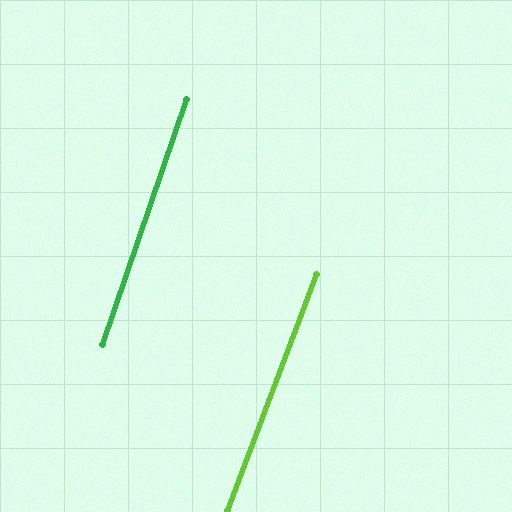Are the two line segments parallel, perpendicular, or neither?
Parallel — their directions differ by only 1.9°.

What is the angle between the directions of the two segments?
Approximately 2 degrees.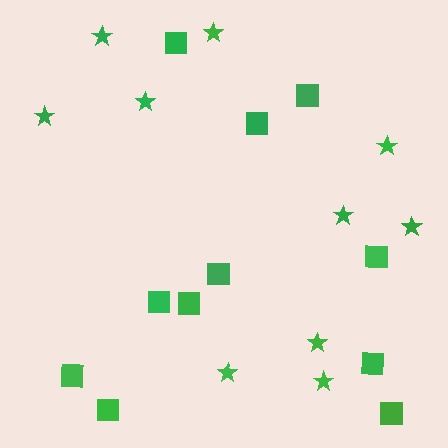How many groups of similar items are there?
There are 2 groups: one group of squares (11) and one group of stars (10).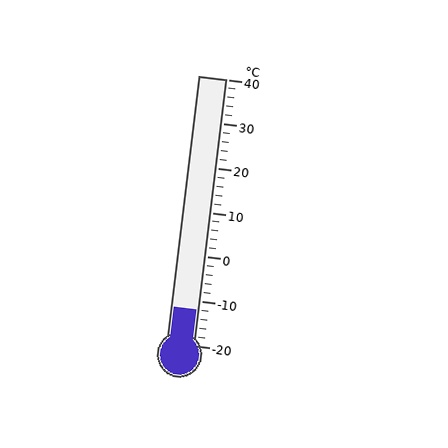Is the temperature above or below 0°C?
The temperature is below 0°C.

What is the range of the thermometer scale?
The thermometer scale ranges from -20°C to 40°C.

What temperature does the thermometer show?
The thermometer shows approximately -12°C.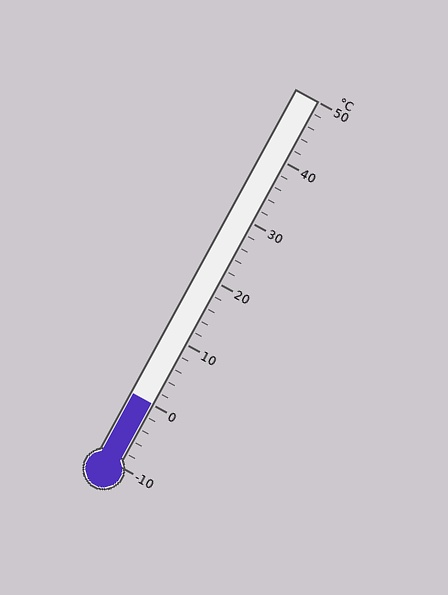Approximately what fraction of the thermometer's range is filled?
The thermometer is filled to approximately 15% of its range.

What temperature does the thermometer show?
The thermometer shows approximately 0°C.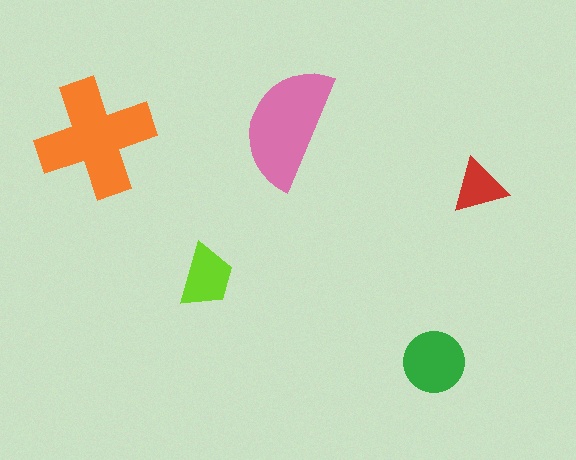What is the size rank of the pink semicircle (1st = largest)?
2nd.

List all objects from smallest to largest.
The red triangle, the lime trapezoid, the green circle, the pink semicircle, the orange cross.